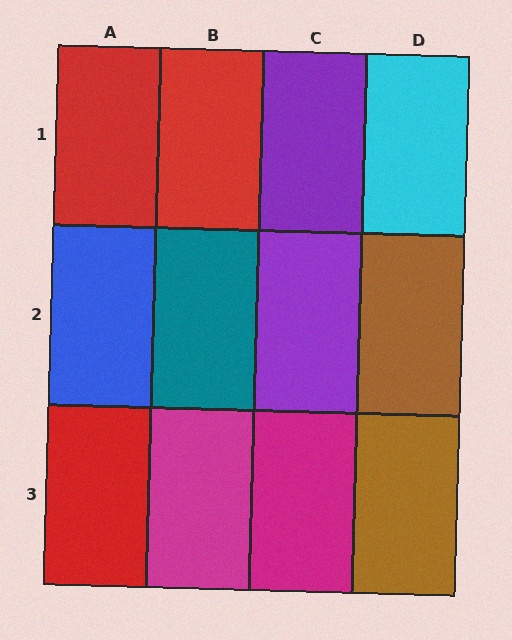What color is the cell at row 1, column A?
Red.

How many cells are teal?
1 cell is teal.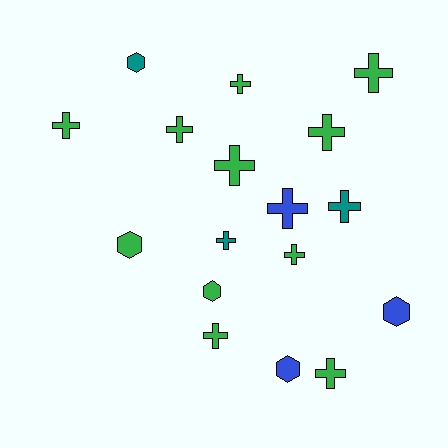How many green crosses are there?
There are 9 green crosses.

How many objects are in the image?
There are 17 objects.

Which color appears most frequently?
Green, with 11 objects.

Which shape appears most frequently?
Cross, with 12 objects.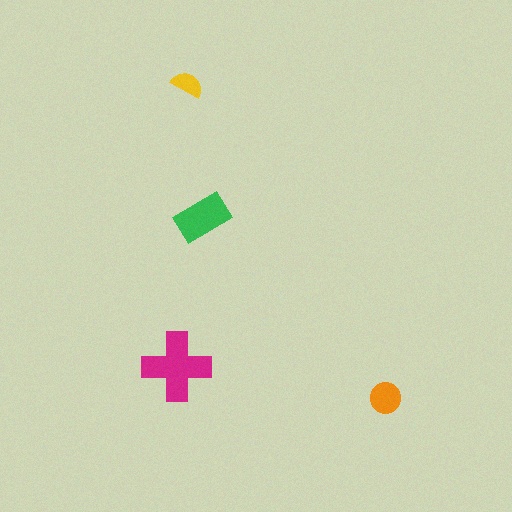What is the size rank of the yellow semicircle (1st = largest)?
4th.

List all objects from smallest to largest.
The yellow semicircle, the orange circle, the green rectangle, the magenta cross.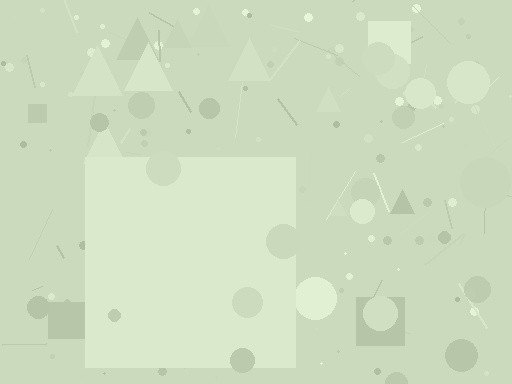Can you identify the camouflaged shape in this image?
The camouflaged shape is a square.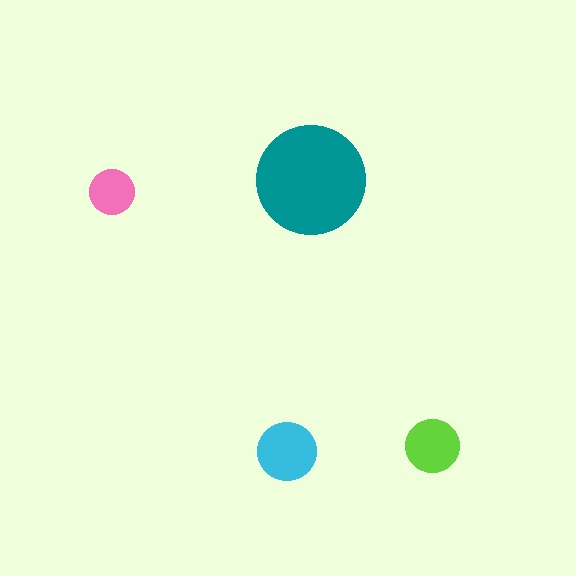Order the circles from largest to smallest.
the teal one, the cyan one, the lime one, the pink one.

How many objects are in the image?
There are 4 objects in the image.